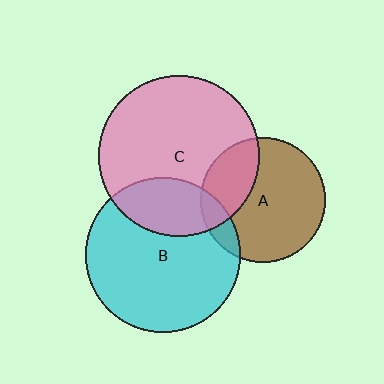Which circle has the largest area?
Circle C (pink).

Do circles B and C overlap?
Yes.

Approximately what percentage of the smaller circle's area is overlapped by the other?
Approximately 25%.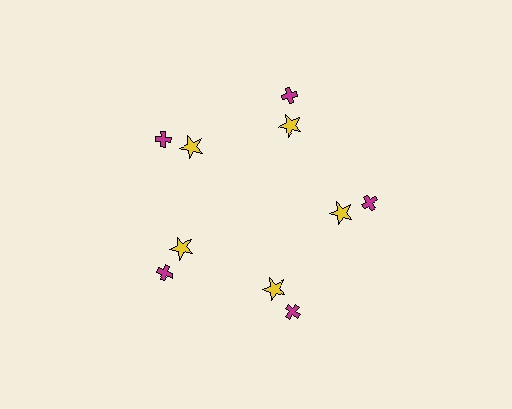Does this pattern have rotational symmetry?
Yes, this pattern has 5-fold rotational symmetry. It looks the same after rotating 72 degrees around the center.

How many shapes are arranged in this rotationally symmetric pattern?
There are 10 shapes, arranged in 5 groups of 2.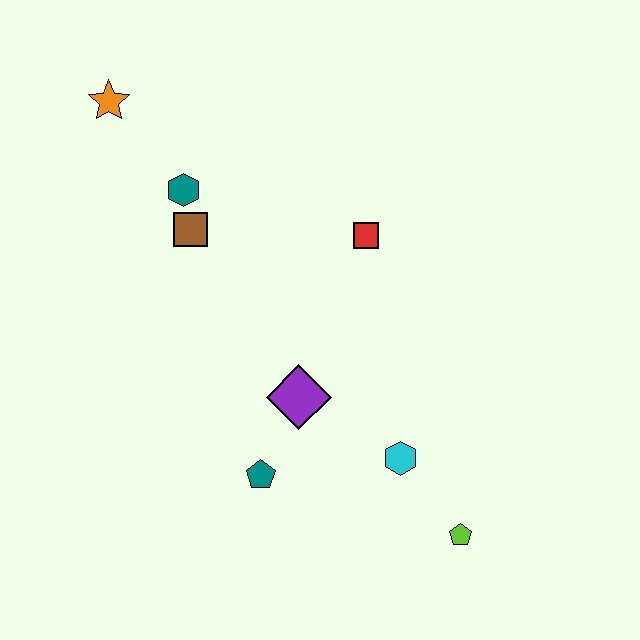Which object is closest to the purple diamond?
The teal pentagon is closest to the purple diamond.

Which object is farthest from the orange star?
The lime pentagon is farthest from the orange star.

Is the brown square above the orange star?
No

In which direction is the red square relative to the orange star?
The red square is to the right of the orange star.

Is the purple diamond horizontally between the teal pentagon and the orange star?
No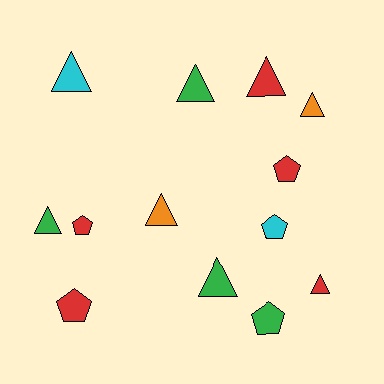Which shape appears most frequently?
Triangle, with 8 objects.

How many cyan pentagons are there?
There is 1 cyan pentagon.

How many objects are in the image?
There are 13 objects.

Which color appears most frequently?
Red, with 5 objects.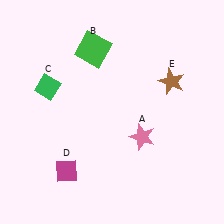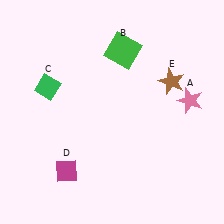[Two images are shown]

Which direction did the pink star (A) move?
The pink star (A) moved right.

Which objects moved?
The objects that moved are: the pink star (A), the green square (B).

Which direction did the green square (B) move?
The green square (B) moved right.